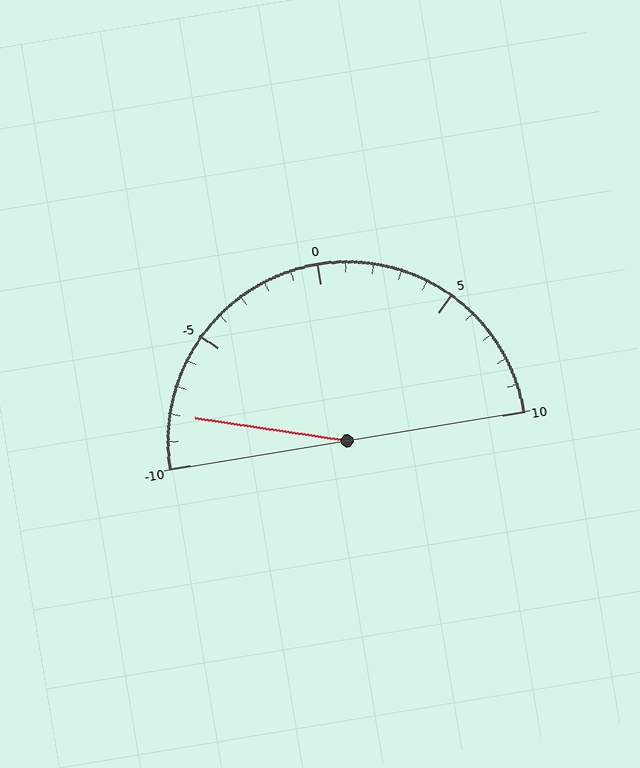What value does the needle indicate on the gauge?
The needle indicates approximately -8.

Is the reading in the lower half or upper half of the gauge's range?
The reading is in the lower half of the range (-10 to 10).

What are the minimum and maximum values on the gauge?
The gauge ranges from -10 to 10.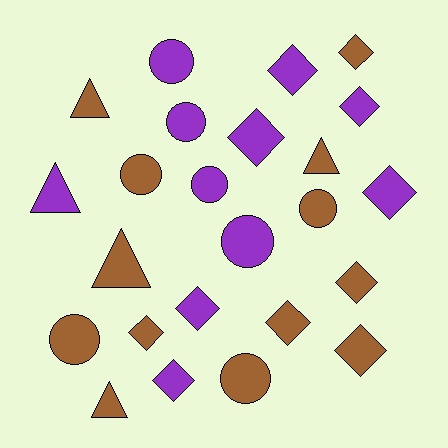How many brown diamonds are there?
There are 5 brown diamonds.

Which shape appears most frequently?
Diamond, with 11 objects.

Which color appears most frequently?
Brown, with 13 objects.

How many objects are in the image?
There are 24 objects.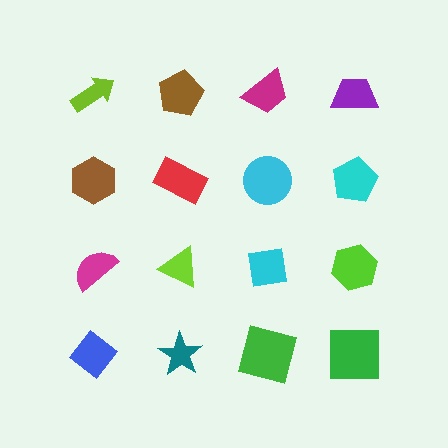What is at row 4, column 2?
A teal star.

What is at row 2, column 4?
A cyan pentagon.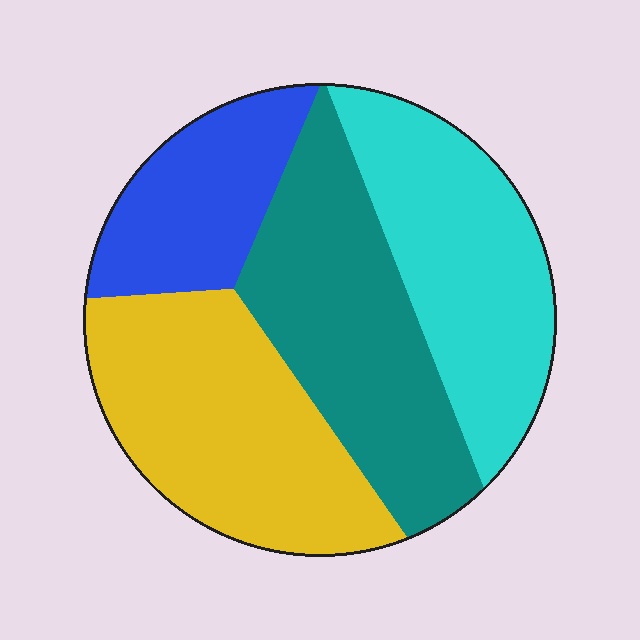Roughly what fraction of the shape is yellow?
Yellow covers 30% of the shape.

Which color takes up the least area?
Blue, at roughly 15%.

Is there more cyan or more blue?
Cyan.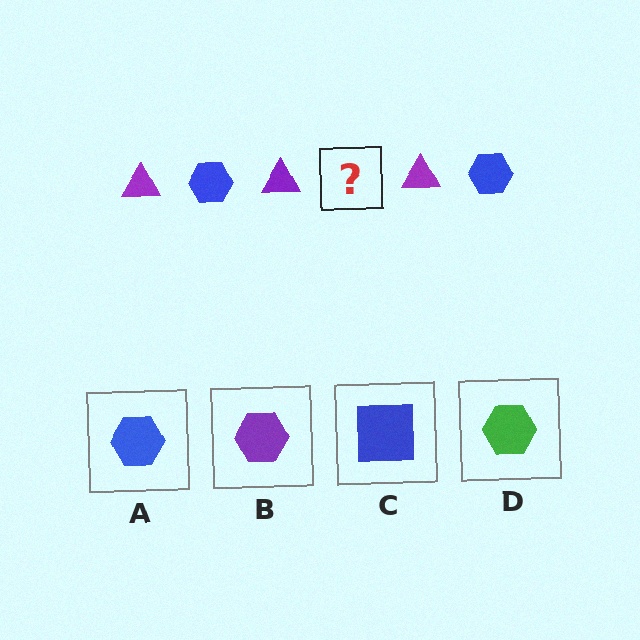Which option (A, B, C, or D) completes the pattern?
A.